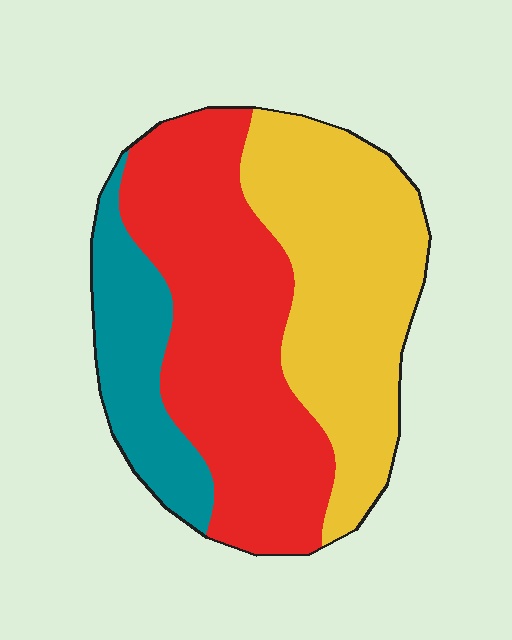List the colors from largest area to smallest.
From largest to smallest: red, yellow, teal.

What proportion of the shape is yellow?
Yellow covers 38% of the shape.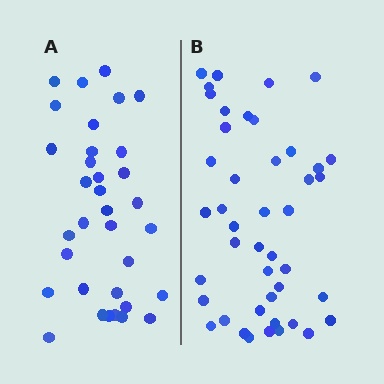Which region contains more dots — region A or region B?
Region B (the right region) has more dots.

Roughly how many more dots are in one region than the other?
Region B has roughly 10 or so more dots than region A.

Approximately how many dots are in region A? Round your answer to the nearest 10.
About 30 dots. (The exact count is 34, which rounds to 30.)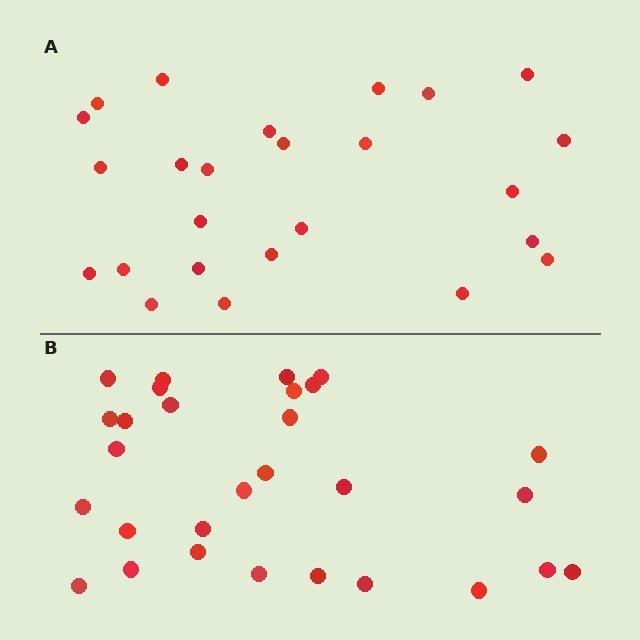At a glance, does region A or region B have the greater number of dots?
Region B (the bottom region) has more dots.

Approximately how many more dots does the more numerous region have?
Region B has about 4 more dots than region A.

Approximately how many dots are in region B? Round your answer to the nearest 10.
About 30 dots. (The exact count is 29, which rounds to 30.)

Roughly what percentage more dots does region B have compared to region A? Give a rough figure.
About 15% more.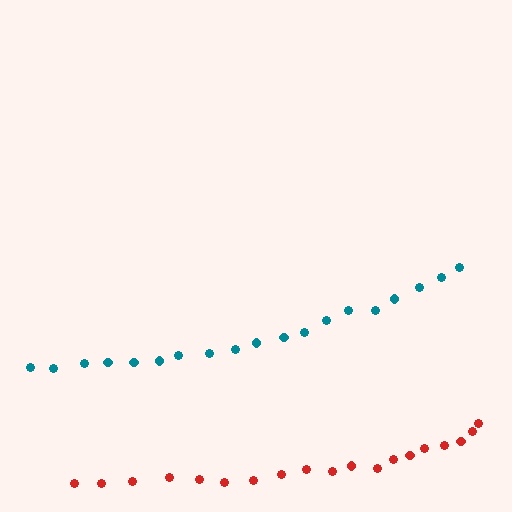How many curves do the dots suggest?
There are 2 distinct paths.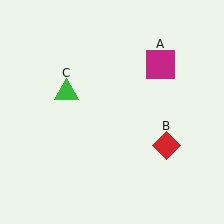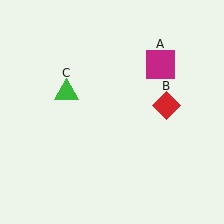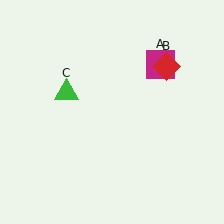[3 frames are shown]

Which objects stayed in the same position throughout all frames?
Magenta square (object A) and green triangle (object C) remained stationary.